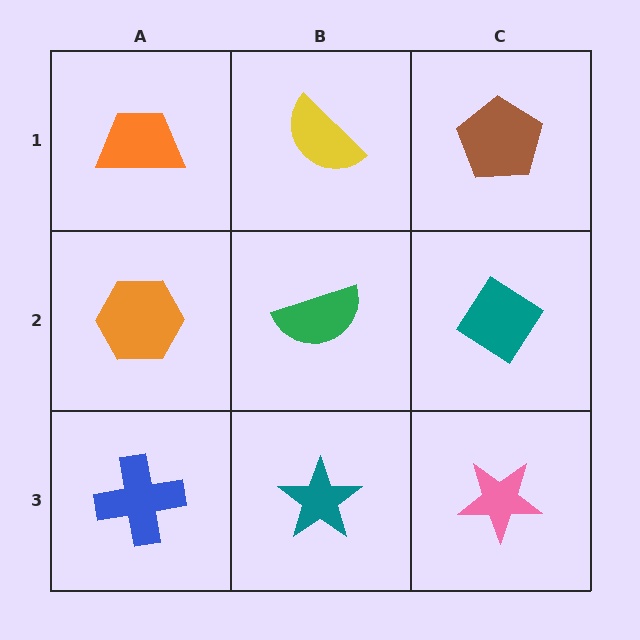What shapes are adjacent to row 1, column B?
A green semicircle (row 2, column B), an orange trapezoid (row 1, column A), a brown pentagon (row 1, column C).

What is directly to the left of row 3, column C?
A teal star.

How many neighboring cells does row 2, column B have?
4.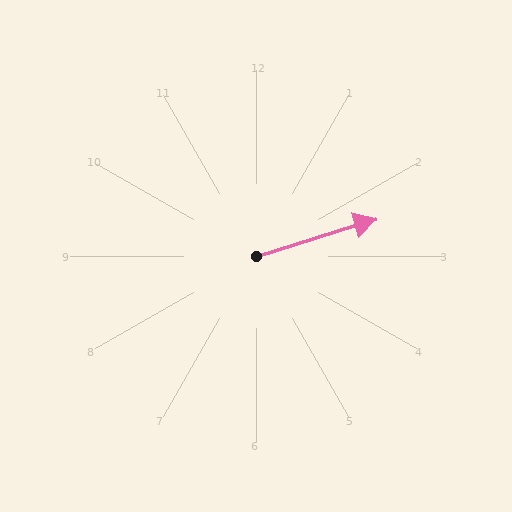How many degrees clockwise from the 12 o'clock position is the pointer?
Approximately 73 degrees.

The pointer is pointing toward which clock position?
Roughly 2 o'clock.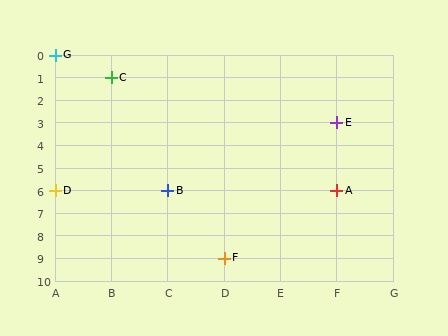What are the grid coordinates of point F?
Point F is at grid coordinates (D, 9).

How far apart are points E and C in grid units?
Points E and C are 4 columns and 2 rows apart (about 4.5 grid units diagonally).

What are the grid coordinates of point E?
Point E is at grid coordinates (F, 3).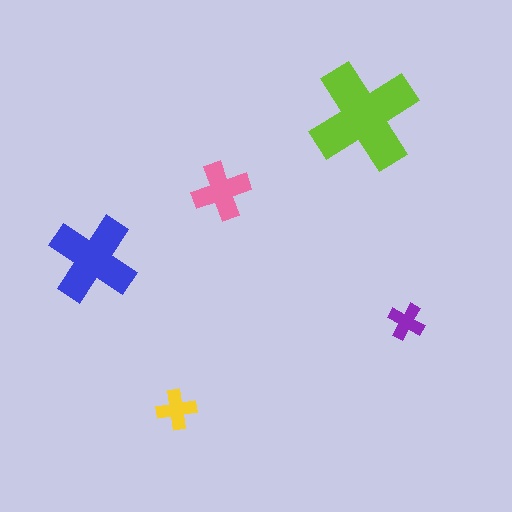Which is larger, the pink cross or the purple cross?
The pink one.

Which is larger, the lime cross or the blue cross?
The lime one.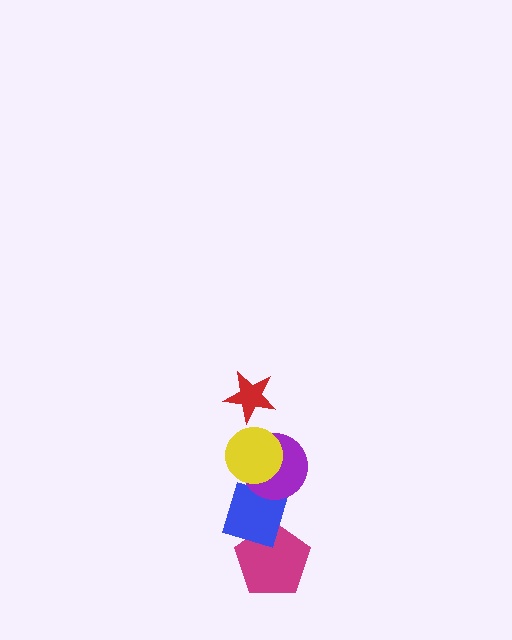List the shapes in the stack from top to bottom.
From top to bottom: the red star, the yellow circle, the purple circle, the blue diamond, the magenta pentagon.